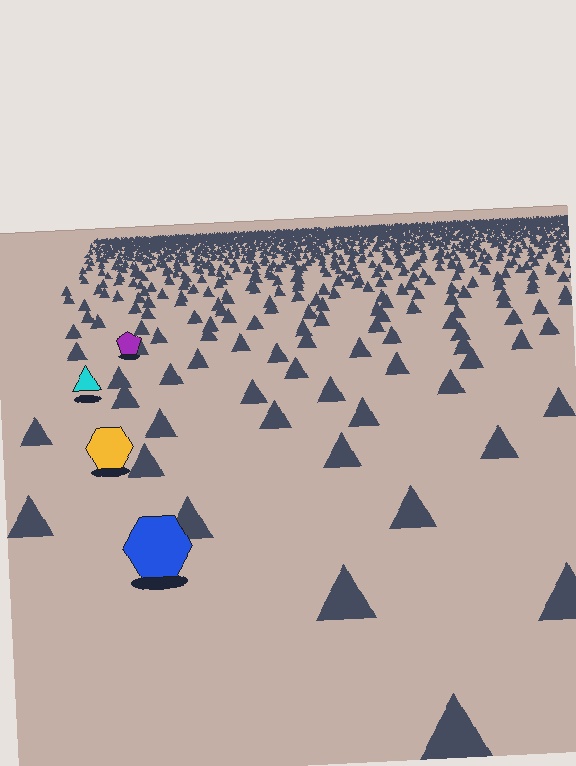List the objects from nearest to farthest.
From nearest to farthest: the blue hexagon, the yellow hexagon, the cyan triangle, the purple pentagon.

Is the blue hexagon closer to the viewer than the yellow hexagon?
Yes. The blue hexagon is closer — you can tell from the texture gradient: the ground texture is coarser near it.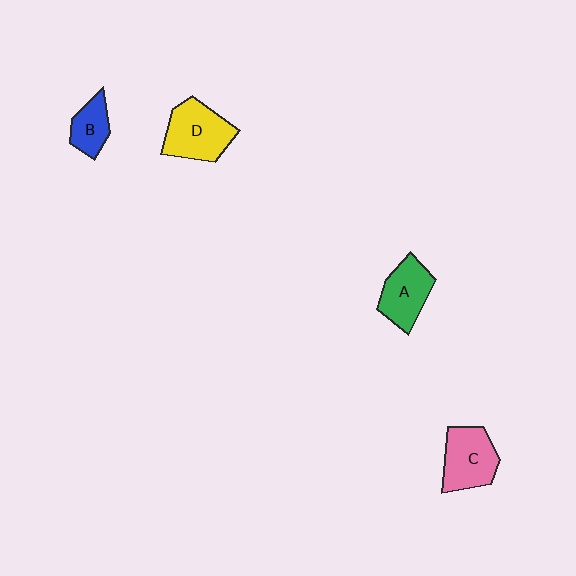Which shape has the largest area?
Shape D (yellow).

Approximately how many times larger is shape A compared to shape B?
Approximately 1.5 times.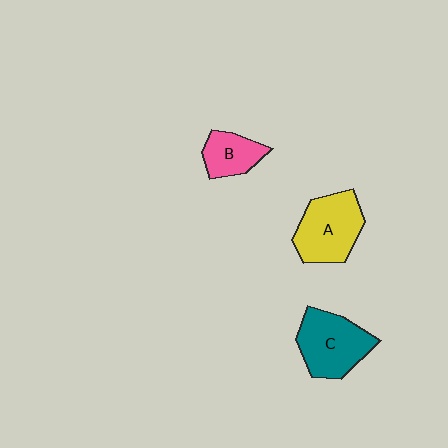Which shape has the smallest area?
Shape B (pink).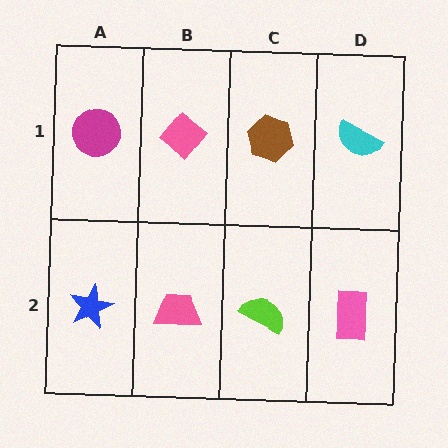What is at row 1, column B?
A pink diamond.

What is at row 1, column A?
A magenta circle.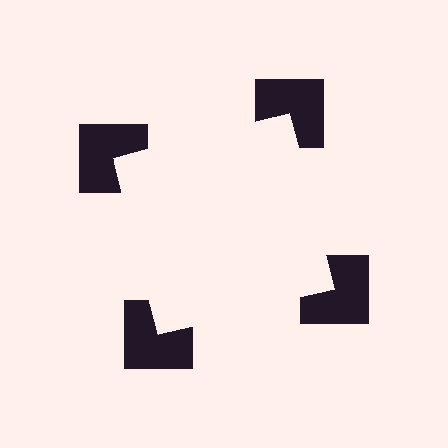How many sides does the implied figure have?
4 sides.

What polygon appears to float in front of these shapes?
An illusory square — its edges are inferred from the aligned wedge cuts in the notched squares, not physically drawn.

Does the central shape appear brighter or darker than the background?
It typically appears slightly brighter than the background, even though no actual brightness change is drawn.